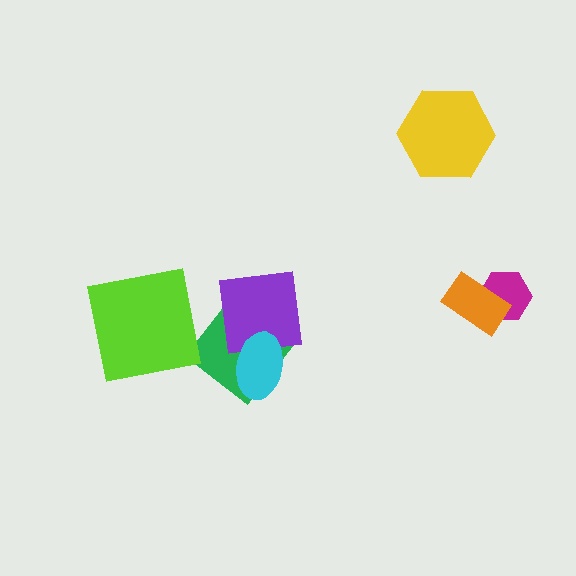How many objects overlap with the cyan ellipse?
2 objects overlap with the cyan ellipse.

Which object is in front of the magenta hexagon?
The orange rectangle is in front of the magenta hexagon.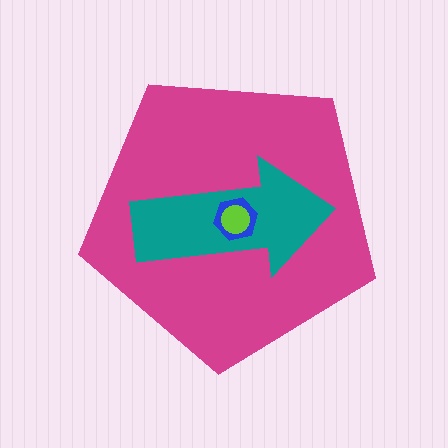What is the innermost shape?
The lime circle.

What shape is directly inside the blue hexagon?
The lime circle.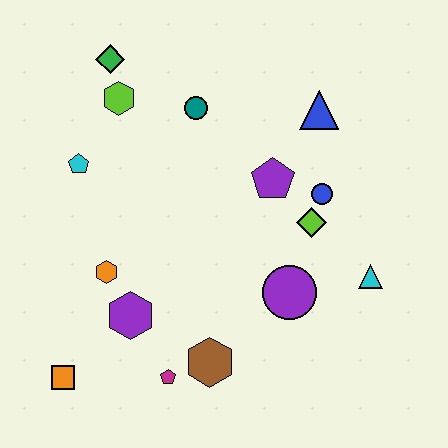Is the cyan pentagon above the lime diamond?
Yes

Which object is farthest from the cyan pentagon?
The cyan triangle is farthest from the cyan pentagon.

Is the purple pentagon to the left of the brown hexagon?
No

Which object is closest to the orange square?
The purple hexagon is closest to the orange square.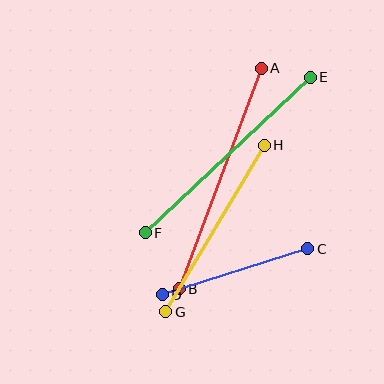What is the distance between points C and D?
The distance is approximately 152 pixels.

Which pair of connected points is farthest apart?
Points A and B are farthest apart.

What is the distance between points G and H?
The distance is approximately 193 pixels.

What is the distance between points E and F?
The distance is approximately 227 pixels.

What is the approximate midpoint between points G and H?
The midpoint is at approximately (215, 229) pixels.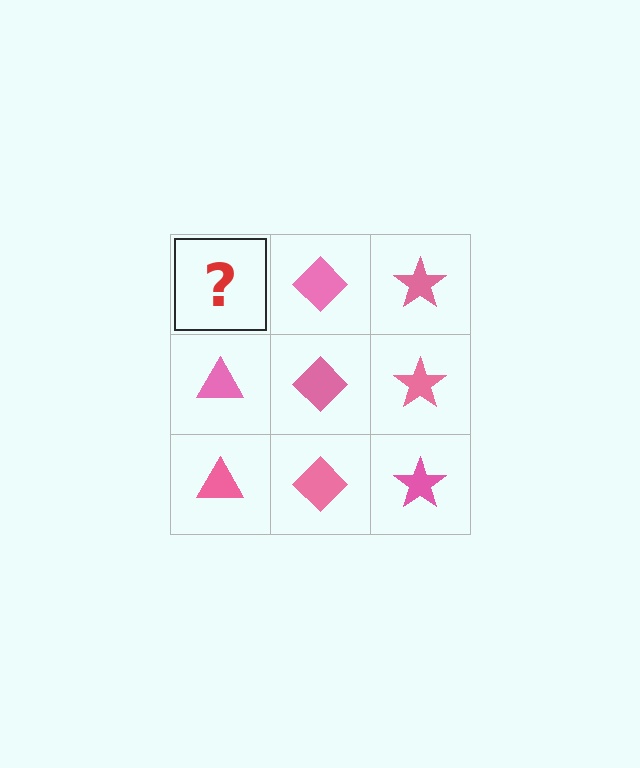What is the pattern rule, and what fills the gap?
The rule is that each column has a consistent shape. The gap should be filled with a pink triangle.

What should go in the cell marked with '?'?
The missing cell should contain a pink triangle.